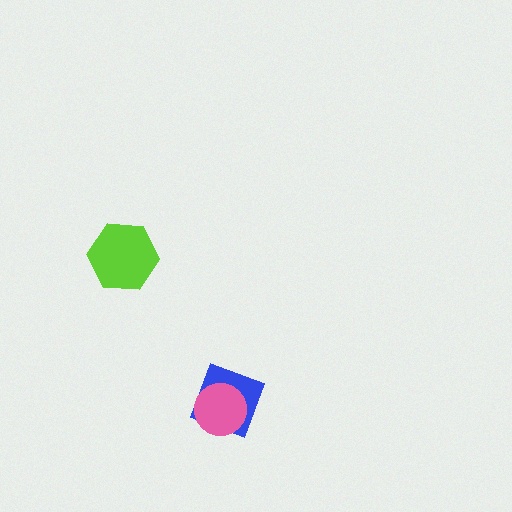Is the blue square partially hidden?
Yes, it is partially covered by another shape.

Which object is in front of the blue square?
The pink circle is in front of the blue square.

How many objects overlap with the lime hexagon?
0 objects overlap with the lime hexagon.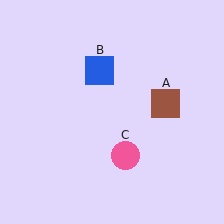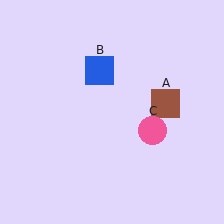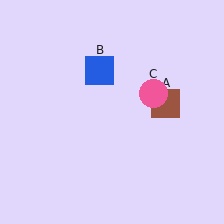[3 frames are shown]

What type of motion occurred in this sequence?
The pink circle (object C) rotated counterclockwise around the center of the scene.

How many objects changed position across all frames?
1 object changed position: pink circle (object C).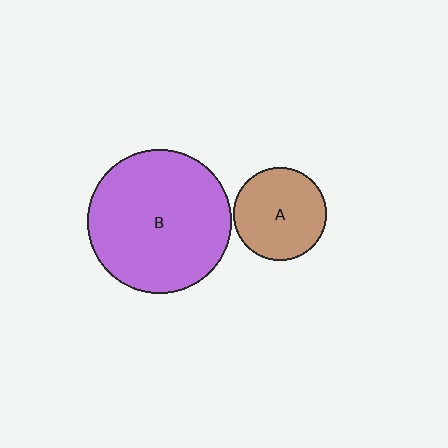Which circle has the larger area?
Circle B (purple).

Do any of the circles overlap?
No, none of the circles overlap.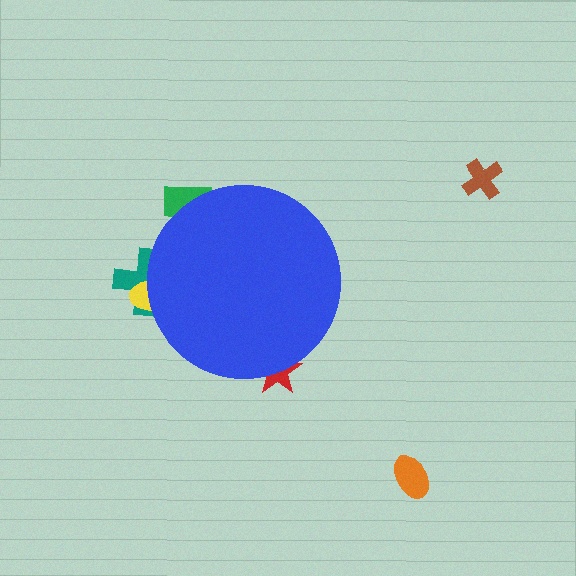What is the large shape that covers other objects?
A blue circle.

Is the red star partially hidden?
Yes, the red star is partially hidden behind the blue circle.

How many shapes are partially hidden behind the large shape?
4 shapes are partially hidden.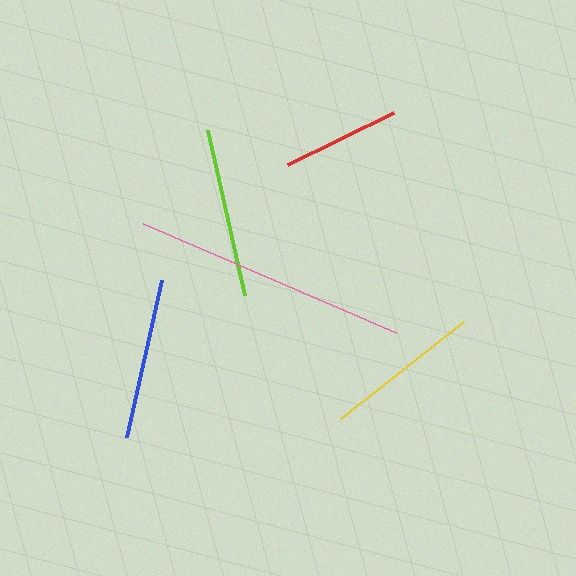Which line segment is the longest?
The pink line is the longest at approximately 276 pixels.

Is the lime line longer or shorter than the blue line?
The lime line is longer than the blue line.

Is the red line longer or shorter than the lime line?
The lime line is longer than the red line.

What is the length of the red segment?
The red segment is approximately 118 pixels long.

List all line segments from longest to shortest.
From longest to shortest: pink, lime, blue, yellow, red.